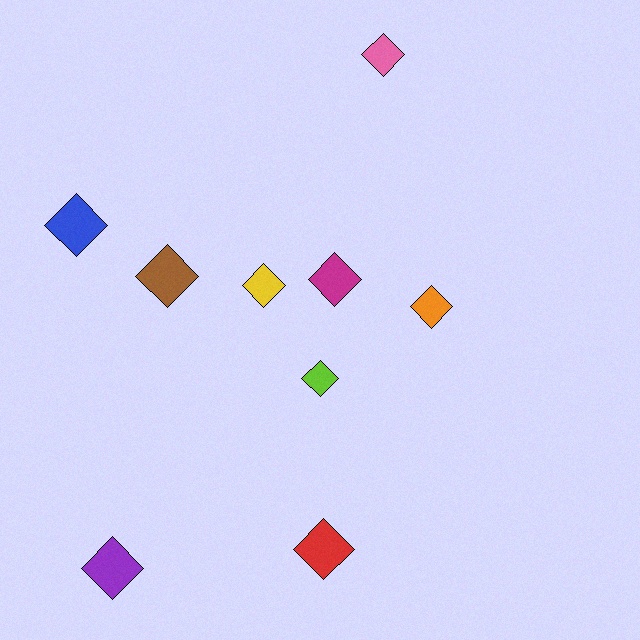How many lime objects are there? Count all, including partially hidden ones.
There is 1 lime object.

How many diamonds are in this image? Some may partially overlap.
There are 9 diamonds.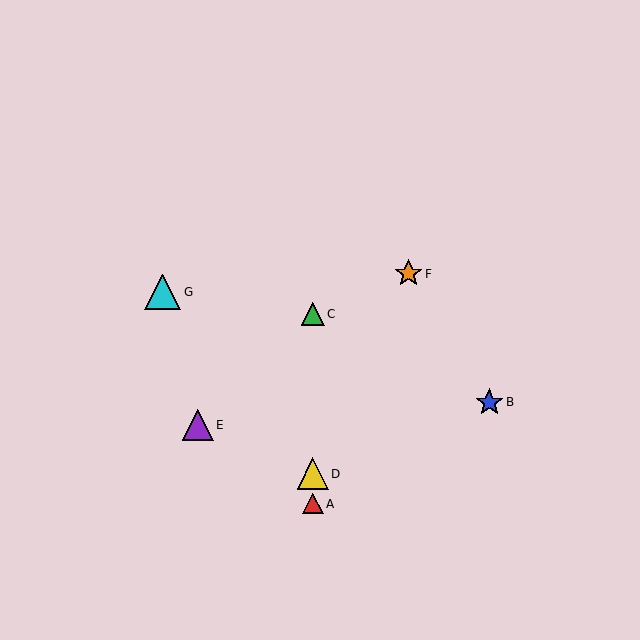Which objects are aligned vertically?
Objects A, C, D are aligned vertically.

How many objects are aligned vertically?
3 objects (A, C, D) are aligned vertically.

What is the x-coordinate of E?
Object E is at x≈198.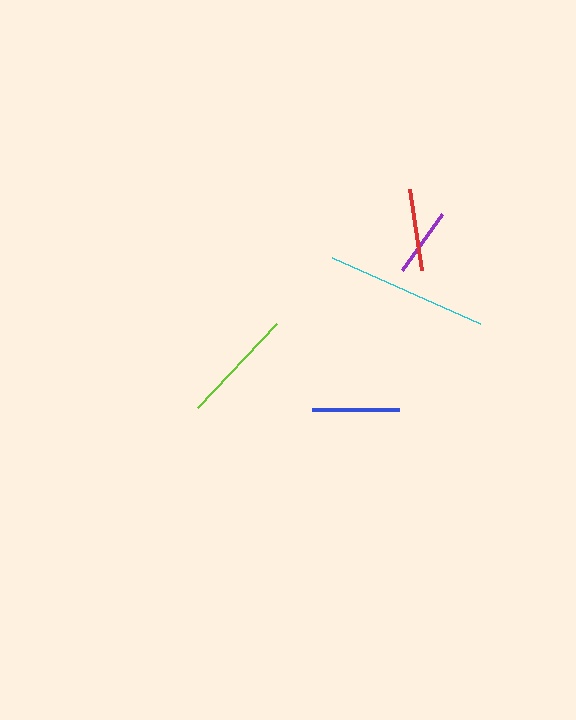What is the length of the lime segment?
The lime segment is approximately 116 pixels long.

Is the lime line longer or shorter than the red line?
The lime line is longer than the red line.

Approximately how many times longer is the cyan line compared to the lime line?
The cyan line is approximately 1.4 times the length of the lime line.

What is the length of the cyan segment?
The cyan segment is approximately 162 pixels long.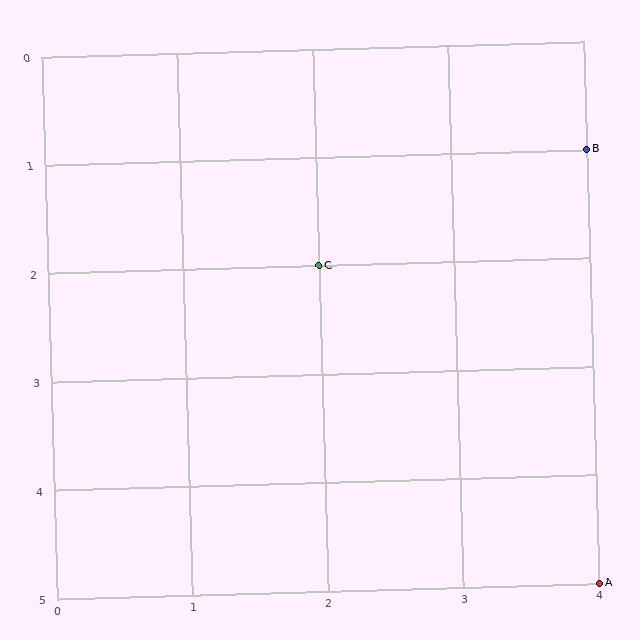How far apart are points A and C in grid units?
Points A and C are 2 columns and 3 rows apart (about 3.6 grid units diagonally).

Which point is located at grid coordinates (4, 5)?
Point A is at (4, 5).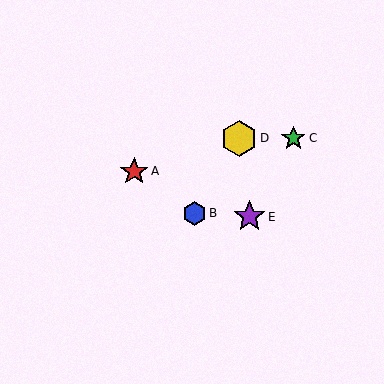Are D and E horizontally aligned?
No, D is at y≈138 and E is at y≈217.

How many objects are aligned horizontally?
2 objects (C, D) are aligned horizontally.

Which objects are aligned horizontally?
Objects C, D are aligned horizontally.